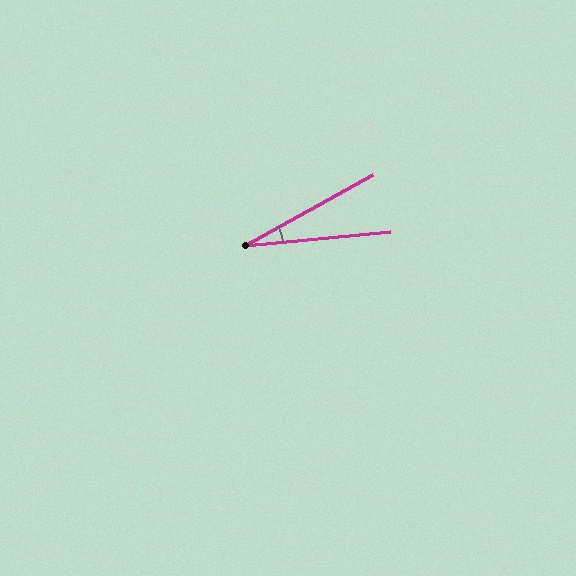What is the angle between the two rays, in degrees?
Approximately 24 degrees.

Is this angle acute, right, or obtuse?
It is acute.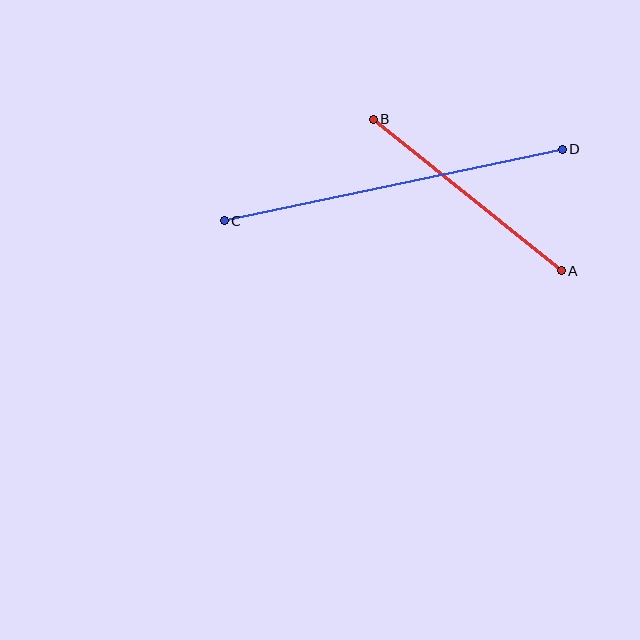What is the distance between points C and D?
The distance is approximately 345 pixels.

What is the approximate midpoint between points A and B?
The midpoint is at approximately (467, 195) pixels.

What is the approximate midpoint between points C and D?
The midpoint is at approximately (393, 185) pixels.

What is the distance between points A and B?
The distance is approximately 241 pixels.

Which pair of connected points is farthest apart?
Points C and D are farthest apart.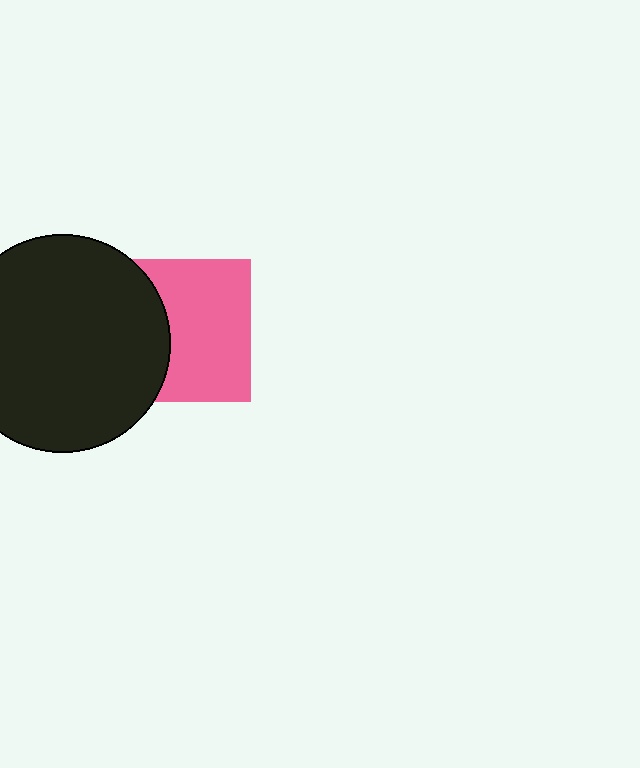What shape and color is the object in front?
The object in front is a black circle.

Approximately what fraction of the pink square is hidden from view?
Roughly 38% of the pink square is hidden behind the black circle.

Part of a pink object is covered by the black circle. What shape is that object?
It is a square.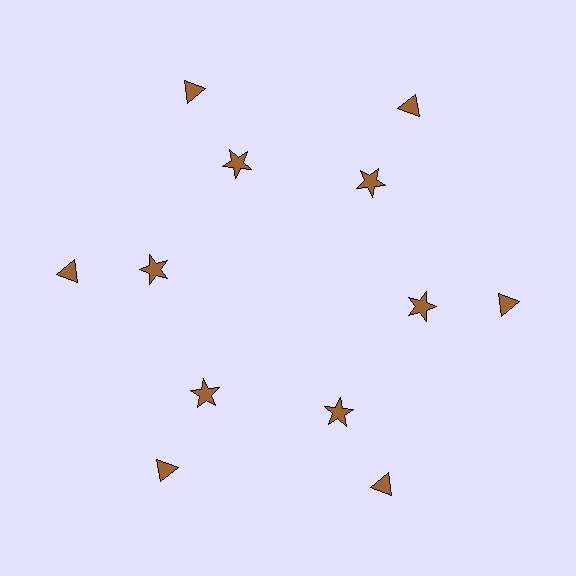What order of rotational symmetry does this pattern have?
This pattern has 6-fold rotational symmetry.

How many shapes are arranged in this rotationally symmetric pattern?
There are 12 shapes, arranged in 6 groups of 2.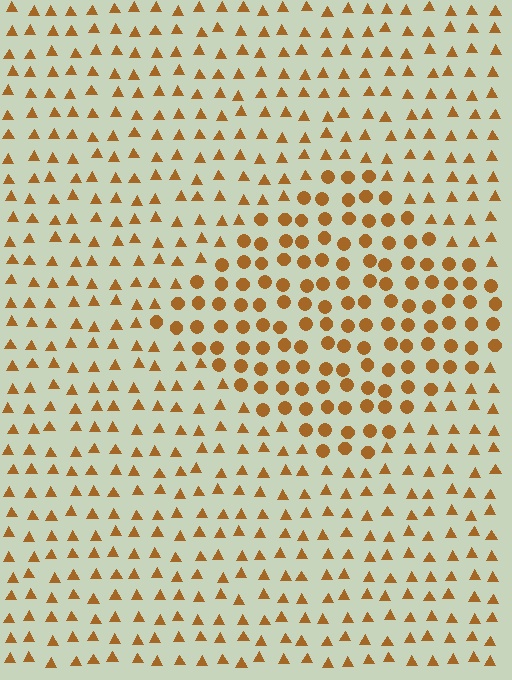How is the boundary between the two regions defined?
The boundary is defined by a change in element shape: circles inside vs. triangles outside. All elements share the same color and spacing.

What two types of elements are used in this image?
The image uses circles inside the diamond region and triangles outside it.